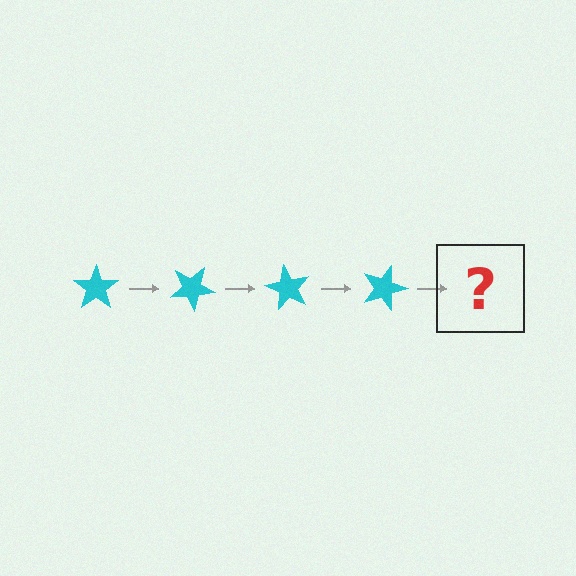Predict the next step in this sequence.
The next step is a cyan star rotated 120 degrees.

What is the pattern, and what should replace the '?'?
The pattern is that the star rotates 30 degrees each step. The '?' should be a cyan star rotated 120 degrees.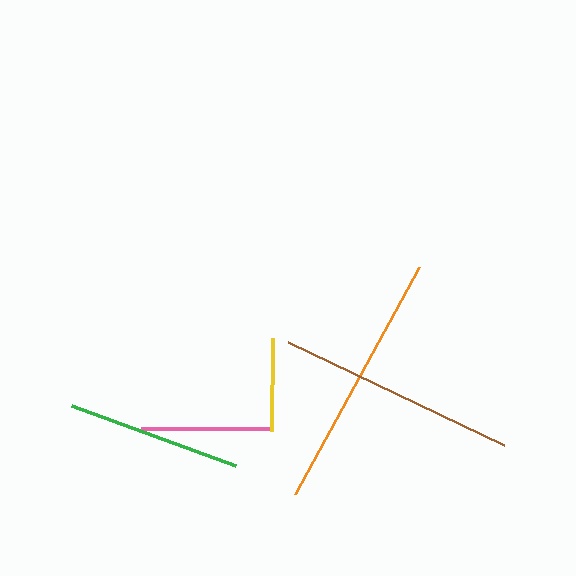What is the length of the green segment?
The green segment is approximately 174 pixels long.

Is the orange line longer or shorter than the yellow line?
The orange line is longer than the yellow line.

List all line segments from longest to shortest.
From longest to shortest: orange, brown, green, pink, yellow.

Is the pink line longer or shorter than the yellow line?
The pink line is longer than the yellow line.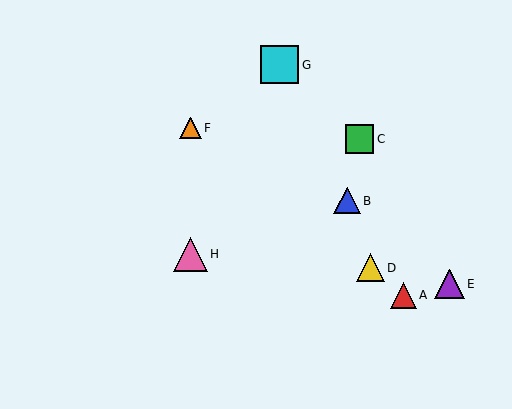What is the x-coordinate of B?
Object B is at x≈347.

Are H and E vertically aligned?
No, H is at x≈191 and E is at x≈450.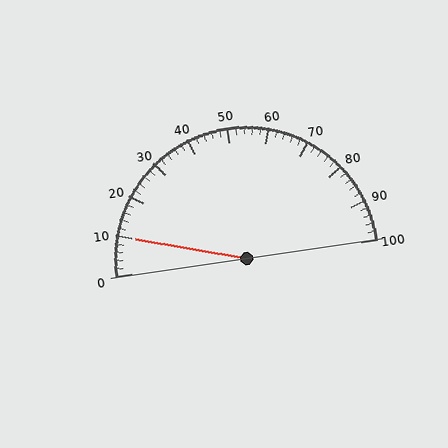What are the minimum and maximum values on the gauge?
The gauge ranges from 0 to 100.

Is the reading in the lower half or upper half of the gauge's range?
The reading is in the lower half of the range (0 to 100).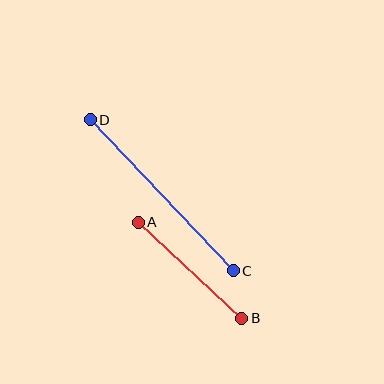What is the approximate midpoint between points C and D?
The midpoint is at approximately (162, 195) pixels.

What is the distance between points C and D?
The distance is approximately 208 pixels.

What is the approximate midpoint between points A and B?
The midpoint is at approximately (190, 270) pixels.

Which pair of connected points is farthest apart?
Points C and D are farthest apart.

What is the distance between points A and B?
The distance is approximately 142 pixels.